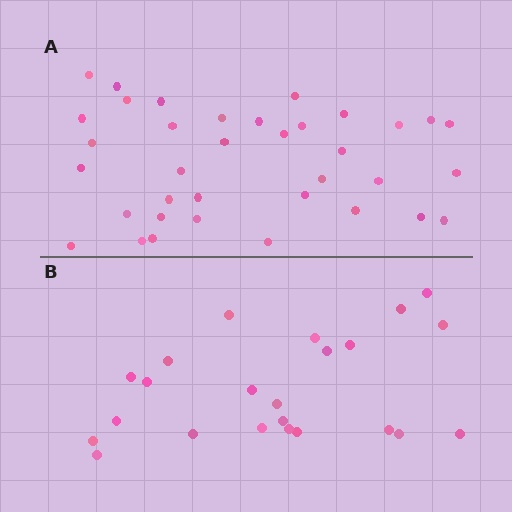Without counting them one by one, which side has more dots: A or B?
Region A (the top region) has more dots.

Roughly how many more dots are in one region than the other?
Region A has approximately 15 more dots than region B.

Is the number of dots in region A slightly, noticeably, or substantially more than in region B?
Region A has substantially more. The ratio is roughly 1.6 to 1.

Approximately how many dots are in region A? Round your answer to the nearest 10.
About 40 dots. (The exact count is 36, which rounds to 40.)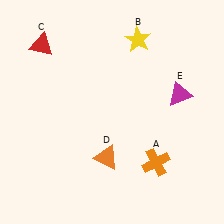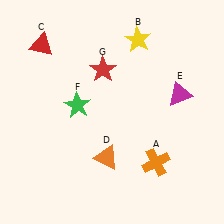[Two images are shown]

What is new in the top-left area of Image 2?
A green star (F) was added in the top-left area of Image 2.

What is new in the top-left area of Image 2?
A red star (G) was added in the top-left area of Image 2.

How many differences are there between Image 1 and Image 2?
There are 2 differences between the two images.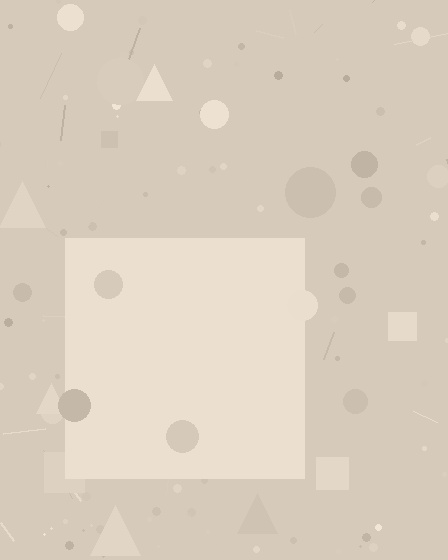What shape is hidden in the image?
A square is hidden in the image.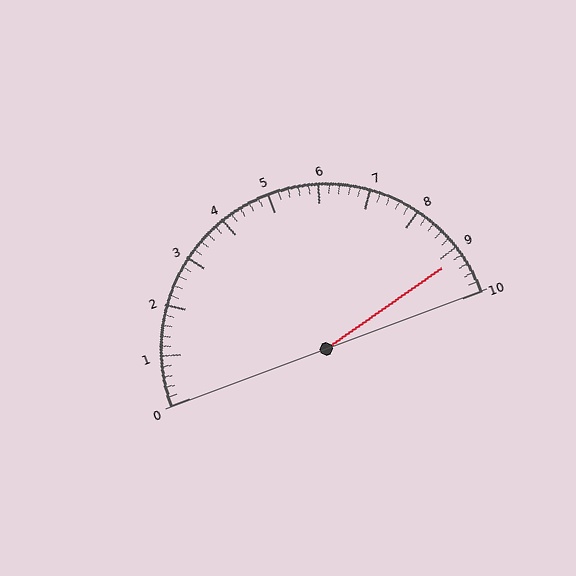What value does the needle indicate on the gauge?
The needle indicates approximately 9.2.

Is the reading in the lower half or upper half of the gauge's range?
The reading is in the upper half of the range (0 to 10).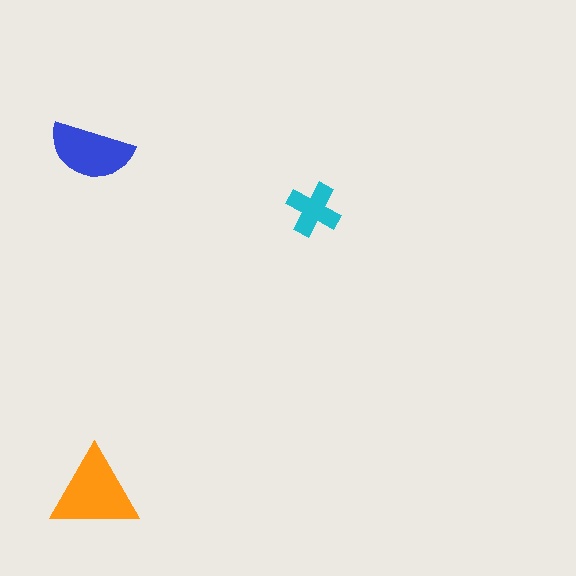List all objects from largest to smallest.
The orange triangle, the blue semicircle, the cyan cross.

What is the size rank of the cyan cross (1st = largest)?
3rd.